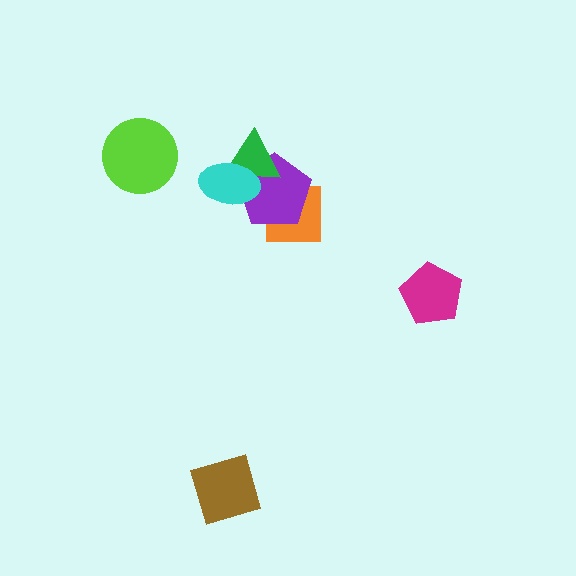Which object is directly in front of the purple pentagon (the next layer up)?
The green triangle is directly in front of the purple pentagon.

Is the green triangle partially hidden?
Yes, it is partially covered by another shape.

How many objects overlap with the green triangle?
2 objects overlap with the green triangle.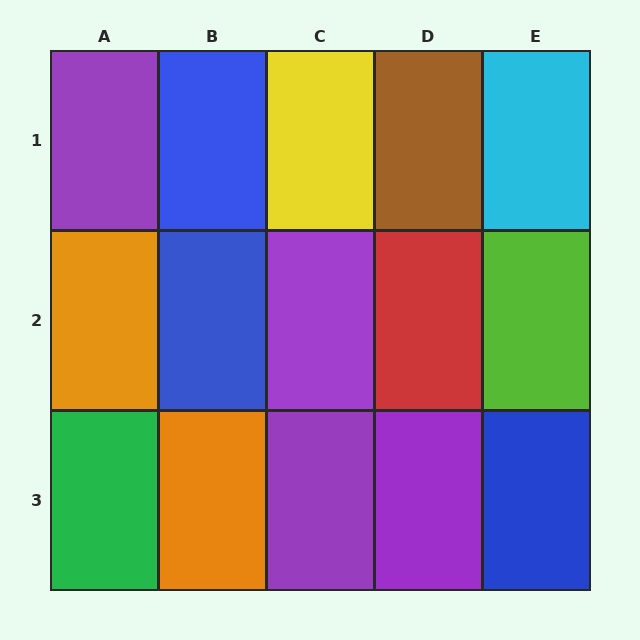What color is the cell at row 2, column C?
Purple.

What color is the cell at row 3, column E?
Blue.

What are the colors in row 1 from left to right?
Purple, blue, yellow, brown, cyan.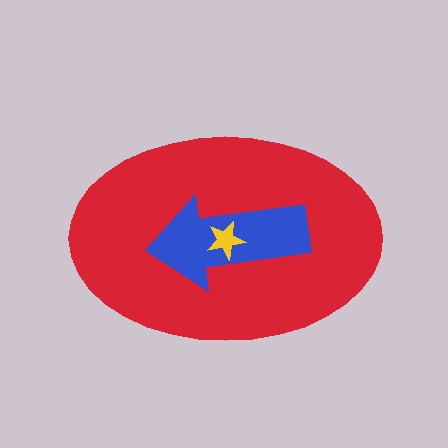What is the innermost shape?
The yellow star.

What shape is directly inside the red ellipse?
The blue arrow.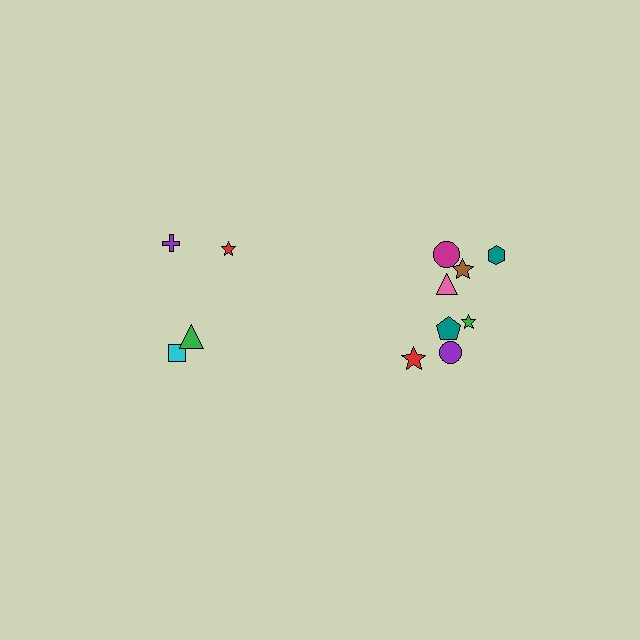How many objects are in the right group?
There are 8 objects.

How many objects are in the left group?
There are 4 objects.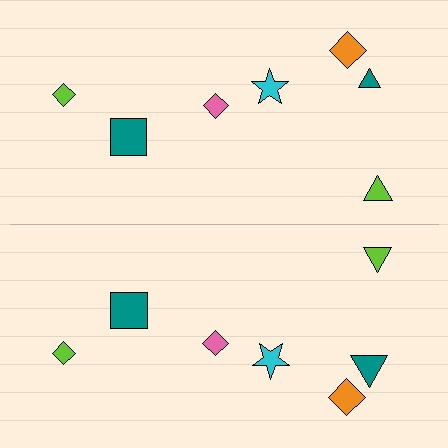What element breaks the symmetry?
The teal triangle on the bottom side has a different size than its mirror counterpart.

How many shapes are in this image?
There are 14 shapes in this image.